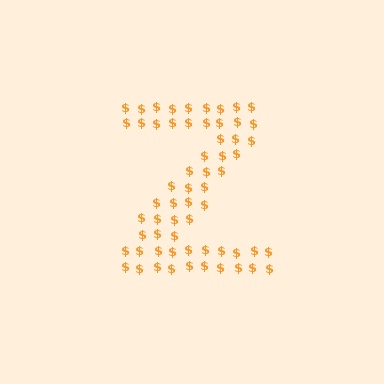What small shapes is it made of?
It is made of small dollar signs.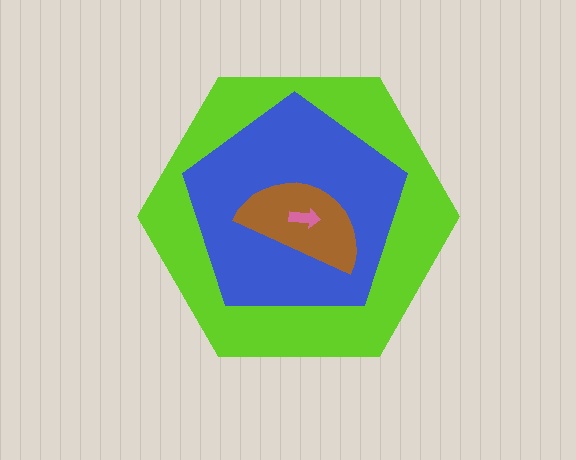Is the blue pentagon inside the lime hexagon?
Yes.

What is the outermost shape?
The lime hexagon.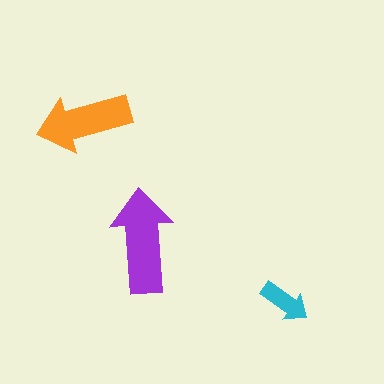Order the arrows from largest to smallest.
the purple one, the orange one, the cyan one.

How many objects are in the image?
There are 3 objects in the image.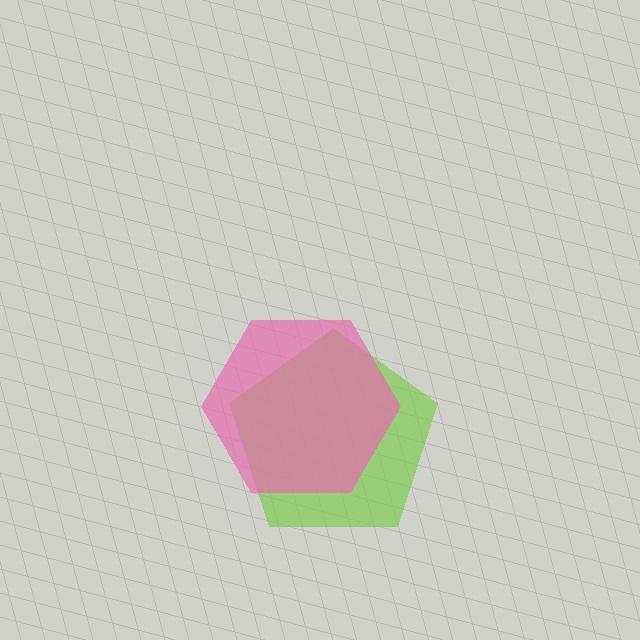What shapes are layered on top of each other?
The layered shapes are: a lime pentagon, a pink hexagon.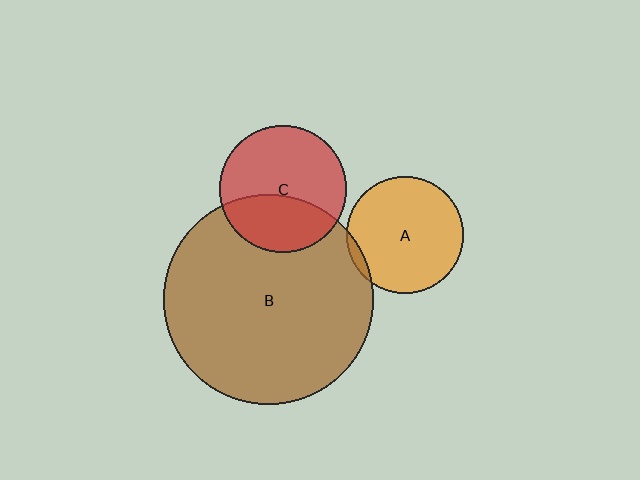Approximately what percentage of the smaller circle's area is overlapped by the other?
Approximately 35%.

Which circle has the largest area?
Circle B (brown).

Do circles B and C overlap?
Yes.